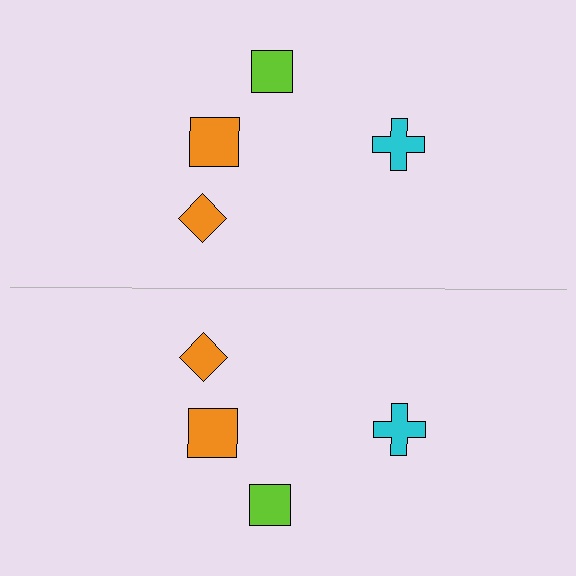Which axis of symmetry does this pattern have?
The pattern has a horizontal axis of symmetry running through the center of the image.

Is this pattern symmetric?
Yes, this pattern has bilateral (reflection) symmetry.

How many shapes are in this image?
There are 8 shapes in this image.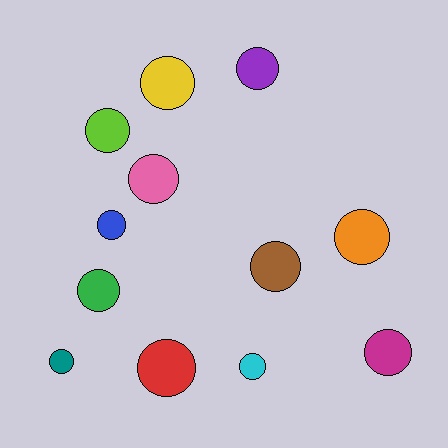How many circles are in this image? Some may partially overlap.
There are 12 circles.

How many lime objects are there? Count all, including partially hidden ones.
There is 1 lime object.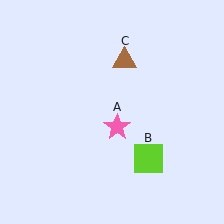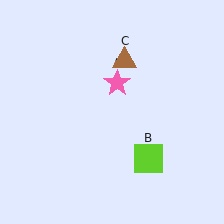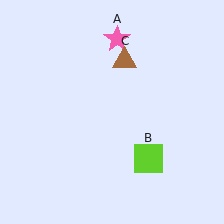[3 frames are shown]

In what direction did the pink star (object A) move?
The pink star (object A) moved up.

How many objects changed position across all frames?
1 object changed position: pink star (object A).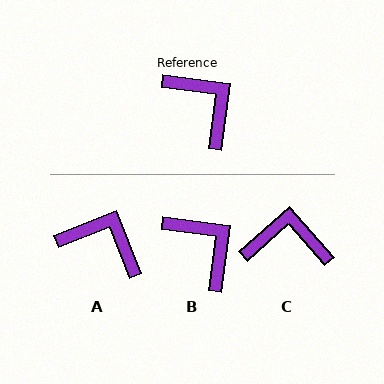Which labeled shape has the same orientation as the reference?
B.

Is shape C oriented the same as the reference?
No, it is off by about 49 degrees.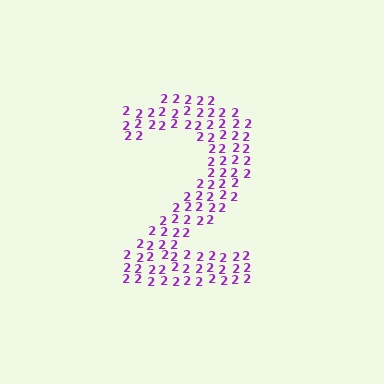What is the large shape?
The large shape is the digit 2.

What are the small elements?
The small elements are digit 2's.